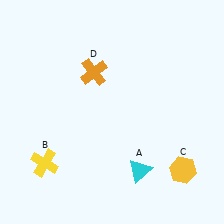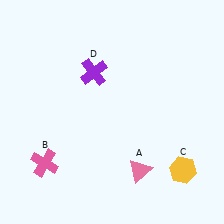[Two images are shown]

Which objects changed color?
A changed from cyan to pink. B changed from yellow to pink. D changed from orange to purple.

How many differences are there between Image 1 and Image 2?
There are 3 differences between the two images.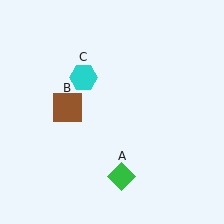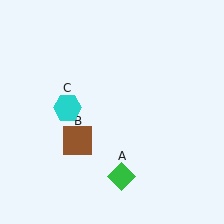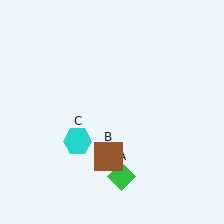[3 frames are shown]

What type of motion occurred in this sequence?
The brown square (object B), cyan hexagon (object C) rotated counterclockwise around the center of the scene.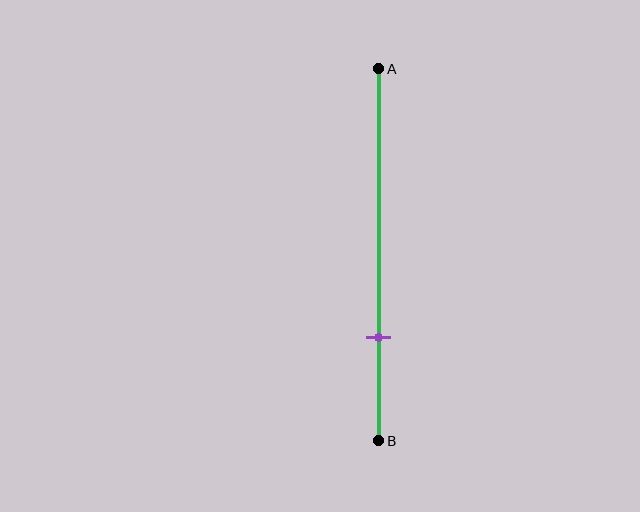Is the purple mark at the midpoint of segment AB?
No, the mark is at about 70% from A, not at the 50% midpoint.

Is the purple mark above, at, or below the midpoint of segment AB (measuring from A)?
The purple mark is below the midpoint of segment AB.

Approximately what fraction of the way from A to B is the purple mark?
The purple mark is approximately 70% of the way from A to B.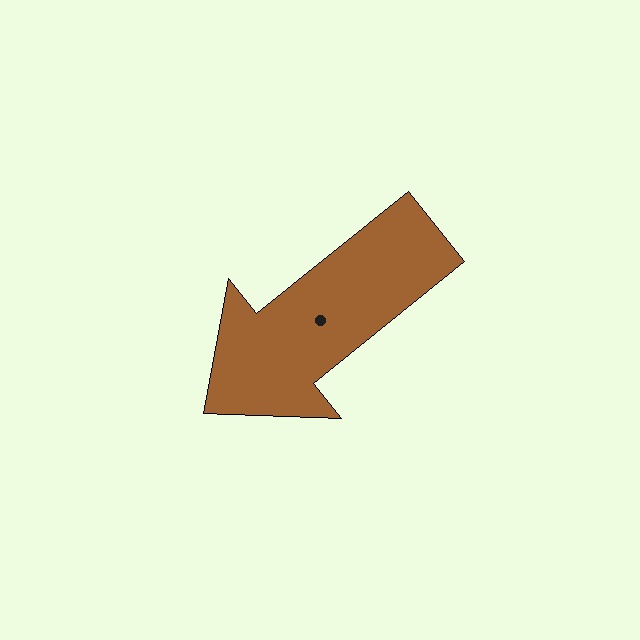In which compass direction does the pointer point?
Southwest.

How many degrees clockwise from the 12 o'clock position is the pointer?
Approximately 231 degrees.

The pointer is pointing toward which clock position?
Roughly 8 o'clock.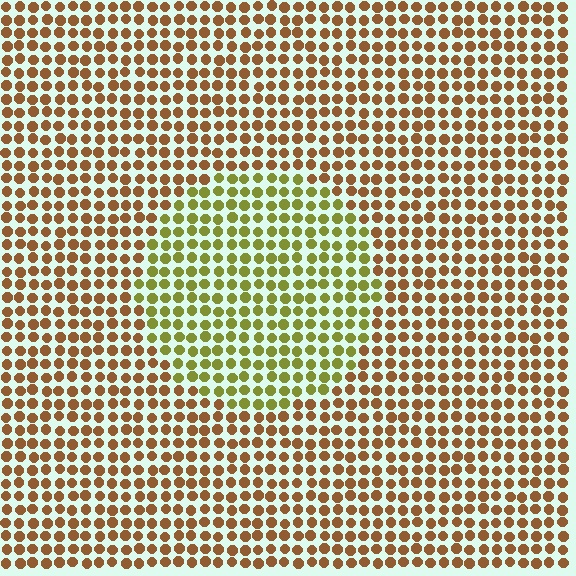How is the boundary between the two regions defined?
The boundary is defined purely by a slight shift in hue (about 45 degrees). Spacing, size, and orientation are identical on both sides.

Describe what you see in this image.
The image is filled with small brown elements in a uniform arrangement. A circle-shaped region is visible where the elements are tinted to a slightly different hue, forming a subtle color boundary.